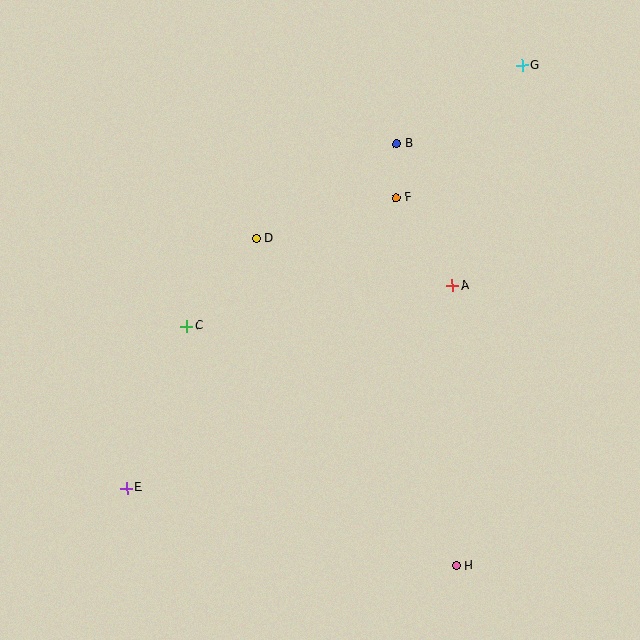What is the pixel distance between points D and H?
The distance between D and H is 384 pixels.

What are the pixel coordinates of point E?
Point E is at (127, 488).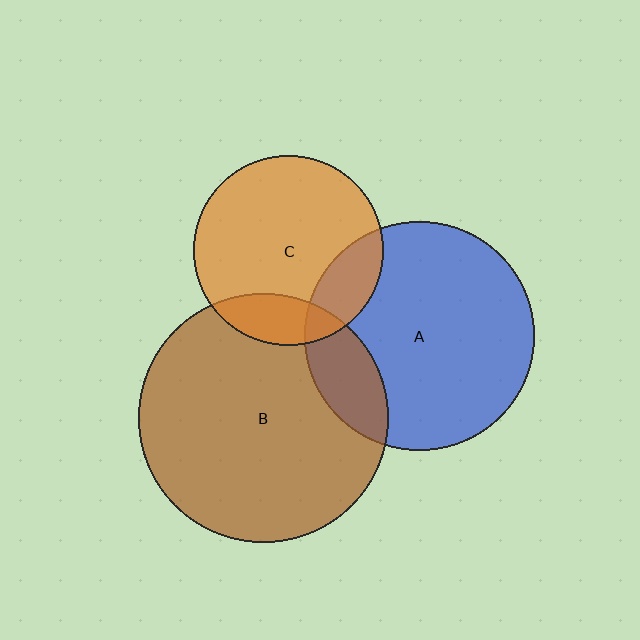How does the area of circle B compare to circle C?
Approximately 1.7 times.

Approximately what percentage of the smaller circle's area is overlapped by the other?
Approximately 15%.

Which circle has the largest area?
Circle B (brown).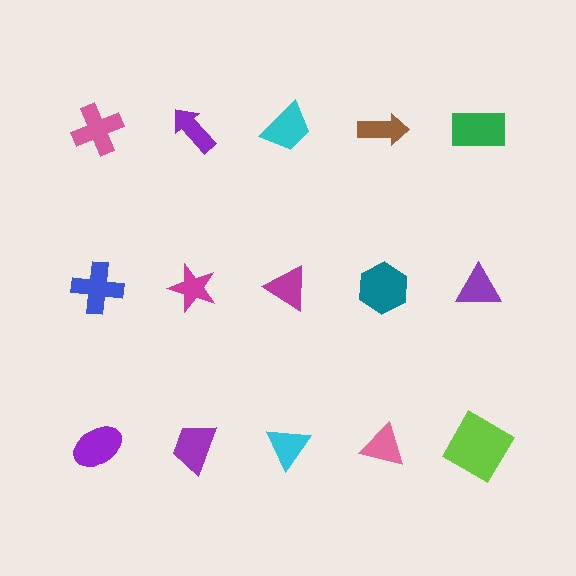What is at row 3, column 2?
A purple trapezoid.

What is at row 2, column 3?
A magenta triangle.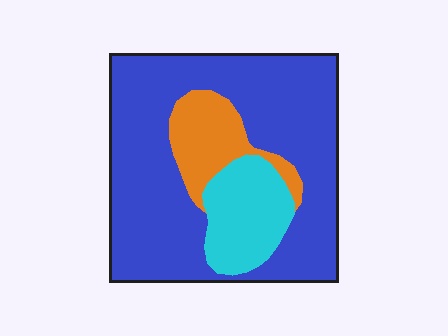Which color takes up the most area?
Blue, at roughly 70%.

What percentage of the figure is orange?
Orange takes up about one eighth (1/8) of the figure.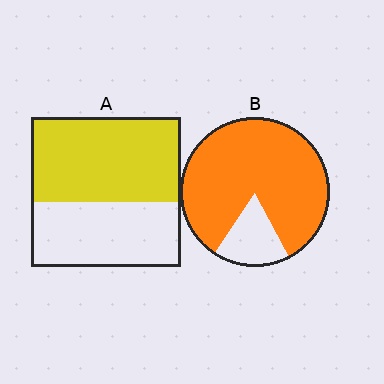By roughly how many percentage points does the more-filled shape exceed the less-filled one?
By roughly 25 percentage points (B over A).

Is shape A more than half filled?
Yes.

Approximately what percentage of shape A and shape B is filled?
A is approximately 55% and B is approximately 85%.